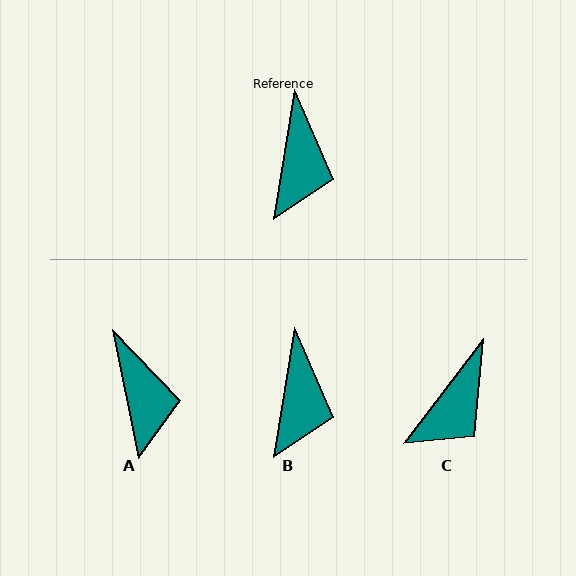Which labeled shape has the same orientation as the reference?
B.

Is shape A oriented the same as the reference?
No, it is off by about 20 degrees.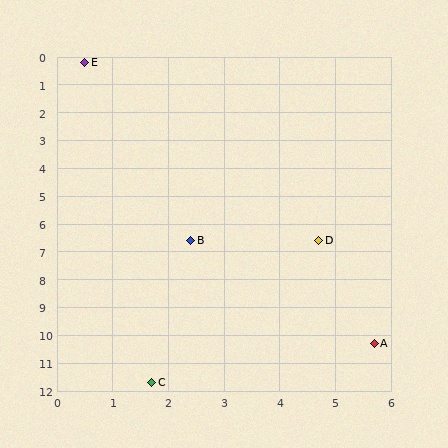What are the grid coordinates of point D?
Point D is at approximately (4.7, 6.6).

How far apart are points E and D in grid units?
Points E and D are about 7.7 grid units apart.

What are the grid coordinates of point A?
Point A is at approximately (5.7, 10.3).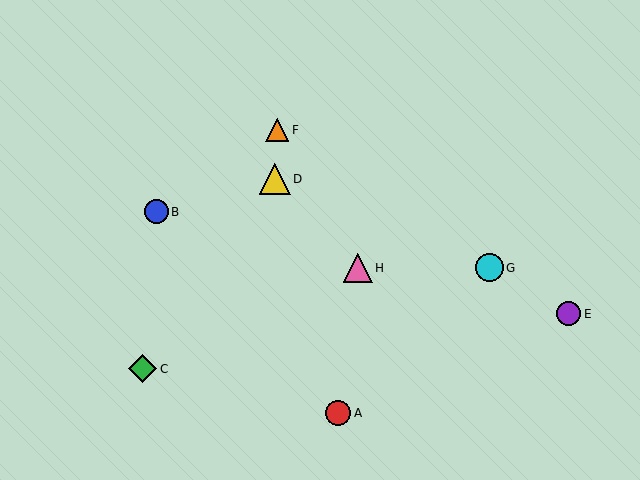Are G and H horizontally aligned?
Yes, both are at y≈268.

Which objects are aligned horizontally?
Objects G, H are aligned horizontally.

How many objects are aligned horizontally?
2 objects (G, H) are aligned horizontally.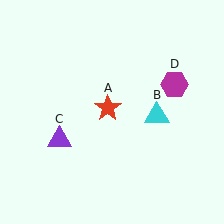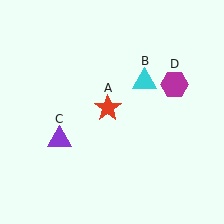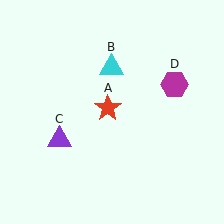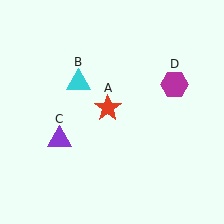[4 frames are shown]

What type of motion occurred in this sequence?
The cyan triangle (object B) rotated counterclockwise around the center of the scene.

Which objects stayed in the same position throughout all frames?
Red star (object A) and purple triangle (object C) and magenta hexagon (object D) remained stationary.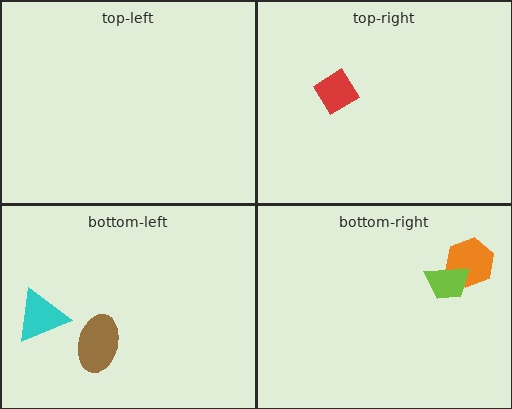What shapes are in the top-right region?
The red diamond.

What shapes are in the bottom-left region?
The cyan triangle, the brown ellipse.